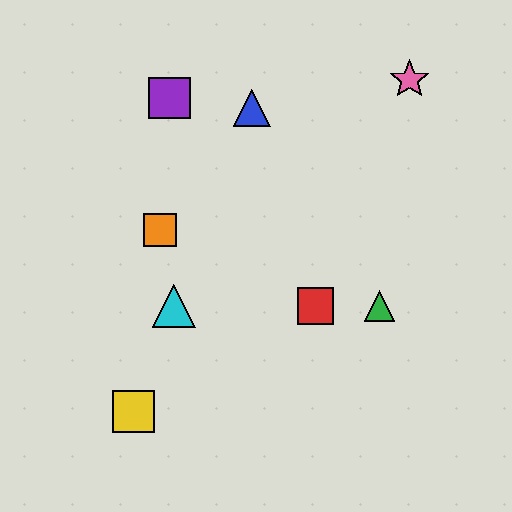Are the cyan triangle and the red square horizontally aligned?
Yes, both are at y≈306.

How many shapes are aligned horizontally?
3 shapes (the red square, the green triangle, the cyan triangle) are aligned horizontally.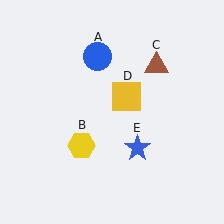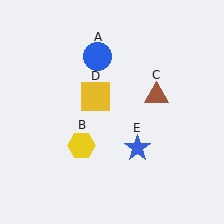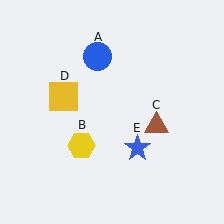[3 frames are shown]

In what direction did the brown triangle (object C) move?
The brown triangle (object C) moved down.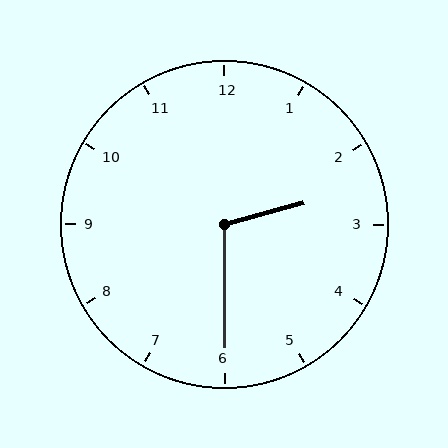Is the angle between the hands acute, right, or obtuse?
It is obtuse.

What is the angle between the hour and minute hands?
Approximately 105 degrees.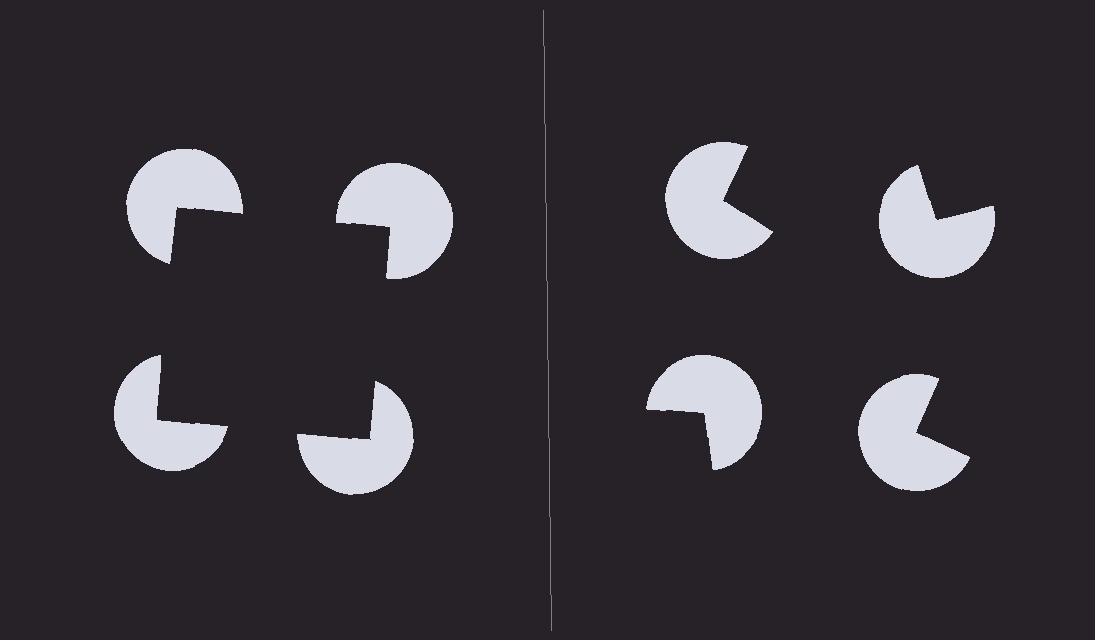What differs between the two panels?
The pac-man discs are positioned identically on both sides; only the wedge orientations differ. On the left they align to a square; on the right they are misaligned.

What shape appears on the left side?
An illusory square.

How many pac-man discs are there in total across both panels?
8 — 4 on each side.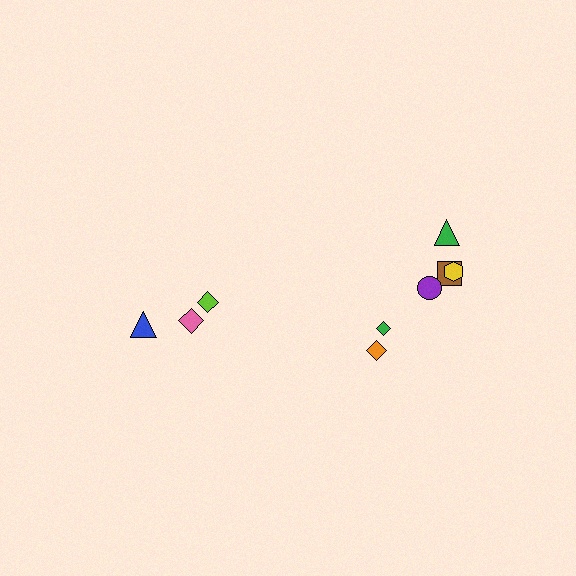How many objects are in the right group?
There are 6 objects.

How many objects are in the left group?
There are 3 objects.